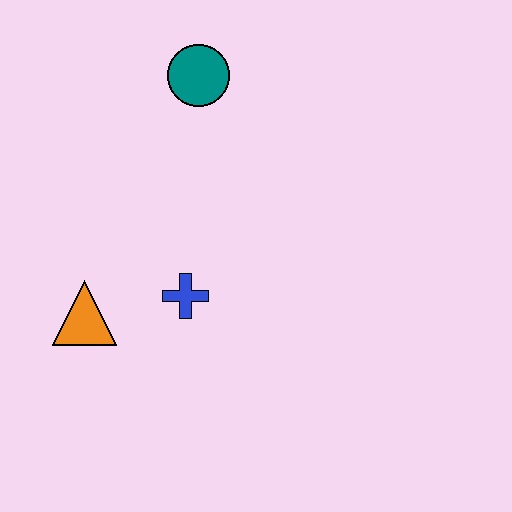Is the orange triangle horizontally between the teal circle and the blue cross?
No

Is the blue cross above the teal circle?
No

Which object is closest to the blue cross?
The orange triangle is closest to the blue cross.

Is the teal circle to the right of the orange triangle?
Yes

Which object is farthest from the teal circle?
The orange triangle is farthest from the teal circle.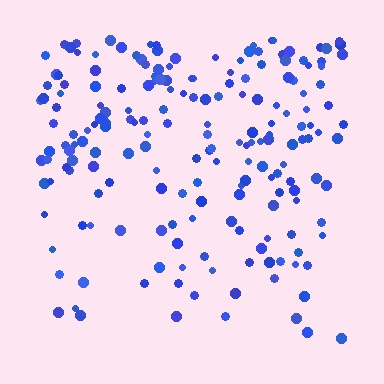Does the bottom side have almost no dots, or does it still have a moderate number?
Still a moderate number, just noticeably fewer than the top.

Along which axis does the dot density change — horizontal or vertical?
Vertical.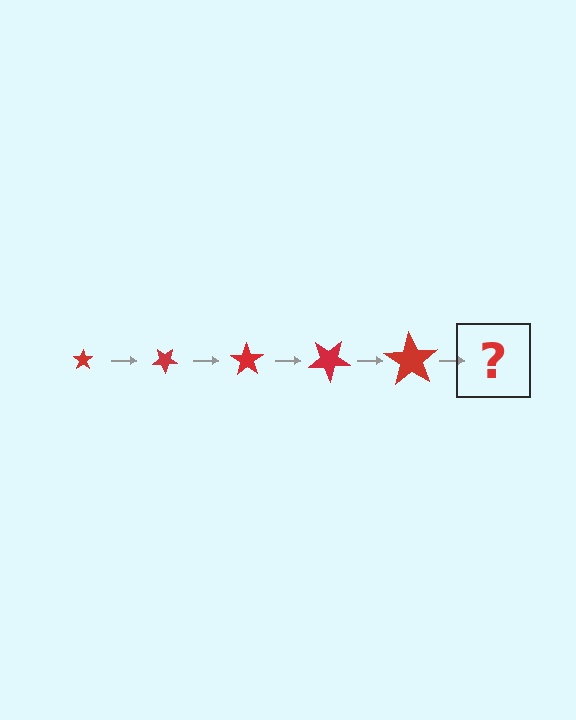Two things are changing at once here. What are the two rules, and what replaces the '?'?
The two rules are that the star grows larger each step and it rotates 35 degrees each step. The '?' should be a star, larger than the previous one and rotated 175 degrees from the start.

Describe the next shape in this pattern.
It should be a star, larger than the previous one and rotated 175 degrees from the start.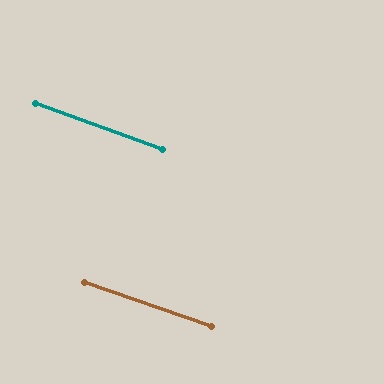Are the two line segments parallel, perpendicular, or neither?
Parallel — their directions differ by only 1.1°.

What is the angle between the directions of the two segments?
Approximately 1 degree.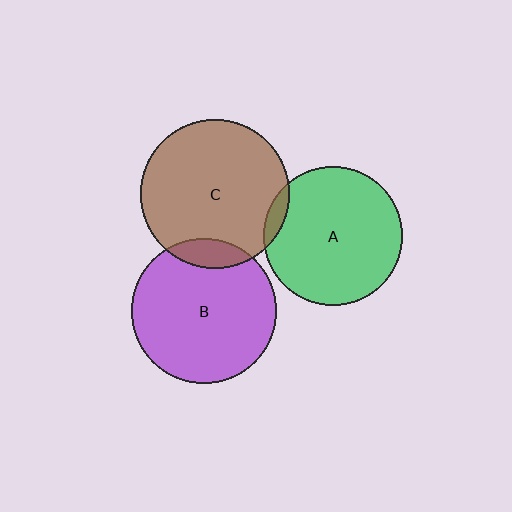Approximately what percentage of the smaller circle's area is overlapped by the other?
Approximately 10%.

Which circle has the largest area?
Circle C (brown).